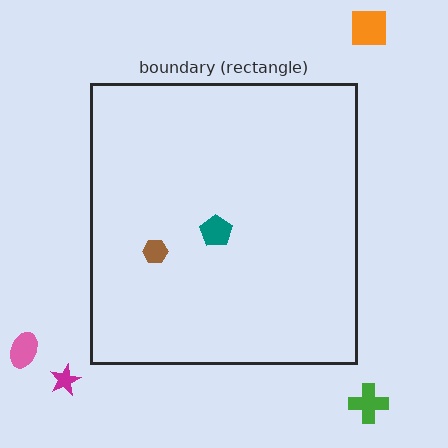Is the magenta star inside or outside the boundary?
Outside.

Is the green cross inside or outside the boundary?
Outside.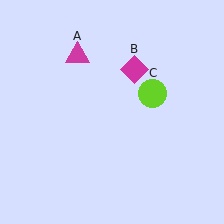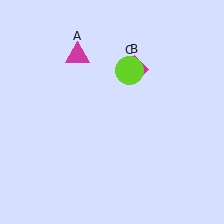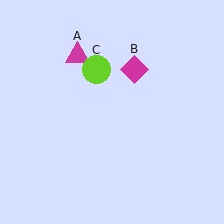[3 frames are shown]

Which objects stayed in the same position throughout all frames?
Magenta triangle (object A) and magenta diamond (object B) remained stationary.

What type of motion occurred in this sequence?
The lime circle (object C) rotated counterclockwise around the center of the scene.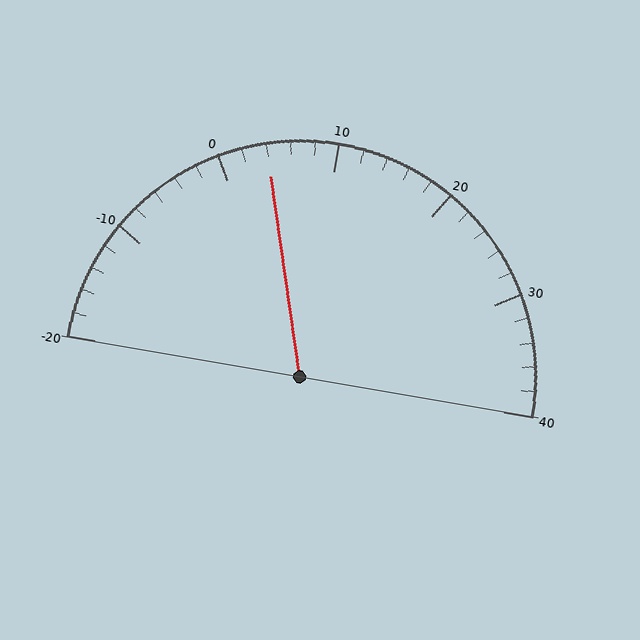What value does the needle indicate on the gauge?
The needle indicates approximately 4.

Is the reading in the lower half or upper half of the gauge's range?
The reading is in the lower half of the range (-20 to 40).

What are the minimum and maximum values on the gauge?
The gauge ranges from -20 to 40.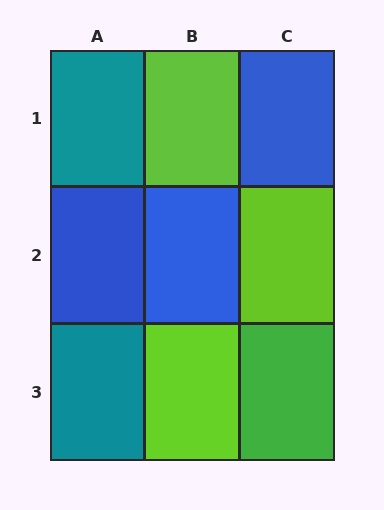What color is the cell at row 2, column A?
Blue.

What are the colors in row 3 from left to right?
Teal, lime, green.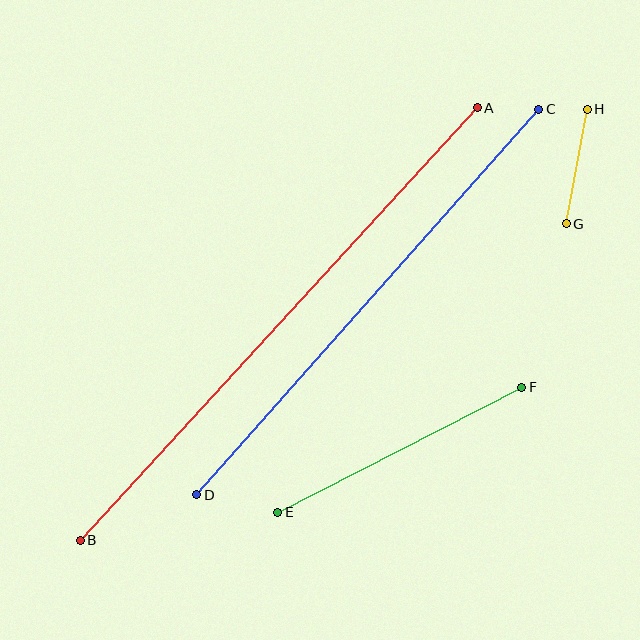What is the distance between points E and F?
The distance is approximately 274 pixels.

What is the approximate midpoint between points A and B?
The midpoint is at approximately (279, 324) pixels.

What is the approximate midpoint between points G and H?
The midpoint is at approximately (577, 167) pixels.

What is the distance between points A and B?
The distance is approximately 587 pixels.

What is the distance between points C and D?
The distance is approximately 515 pixels.